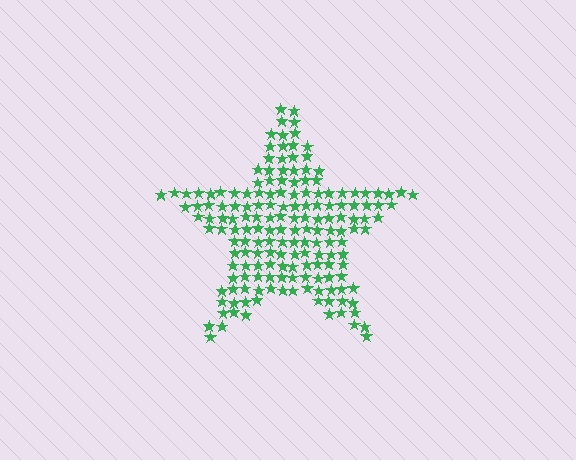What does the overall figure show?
The overall figure shows a star.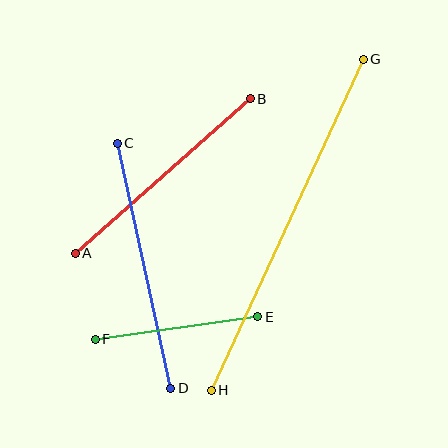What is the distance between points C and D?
The distance is approximately 251 pixels.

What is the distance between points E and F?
The distance is approximately 164 pixels.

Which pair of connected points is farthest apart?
Points G and H are farthest apart.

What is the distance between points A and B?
The distance is approximately 233 pixels.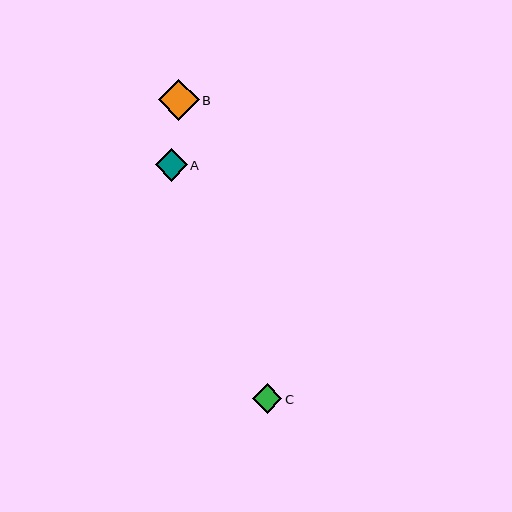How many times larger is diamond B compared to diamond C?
Diamond B is approximately 1.4 times the size of diamond C.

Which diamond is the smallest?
Diamond C is the smallest with a size of approximately 29 pixels.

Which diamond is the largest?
Diamond B is the largest with a size of approximately 41 pixels.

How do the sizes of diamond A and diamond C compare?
Diamond A and diamond C are approximately the same size.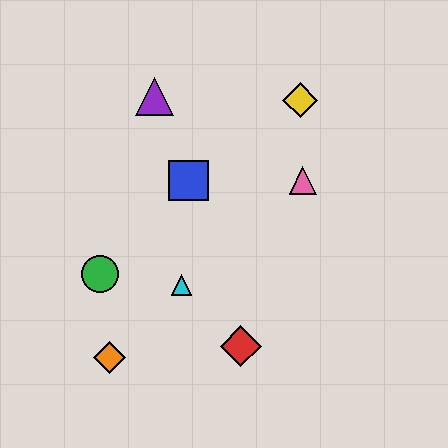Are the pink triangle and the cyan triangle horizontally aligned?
No, the pink triangle is at y≈180 and the cyan triangle is at y≈285.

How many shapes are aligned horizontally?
2 shapes (the blue square, the pink triangle) are aligned horizontally.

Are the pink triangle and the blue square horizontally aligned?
Yes, both are at y≈180.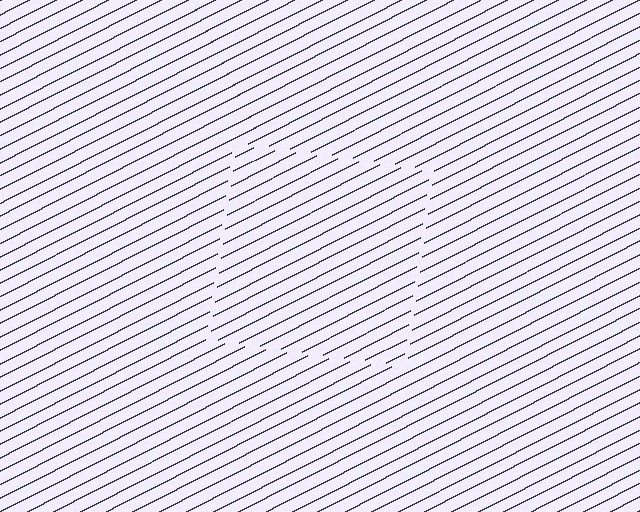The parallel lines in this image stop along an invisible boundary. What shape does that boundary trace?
An illusory square. The interior of the shape contains the same grating, shifted by half a period — the contour is defined by the phase discontinuity where line-ends from the inner and outer gratings abut.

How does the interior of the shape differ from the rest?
The interior of the shape contains the same grating, shifted by half a period — the contour is defined by the phase discontinuity where line-ends from the inner and outer gratings abut.